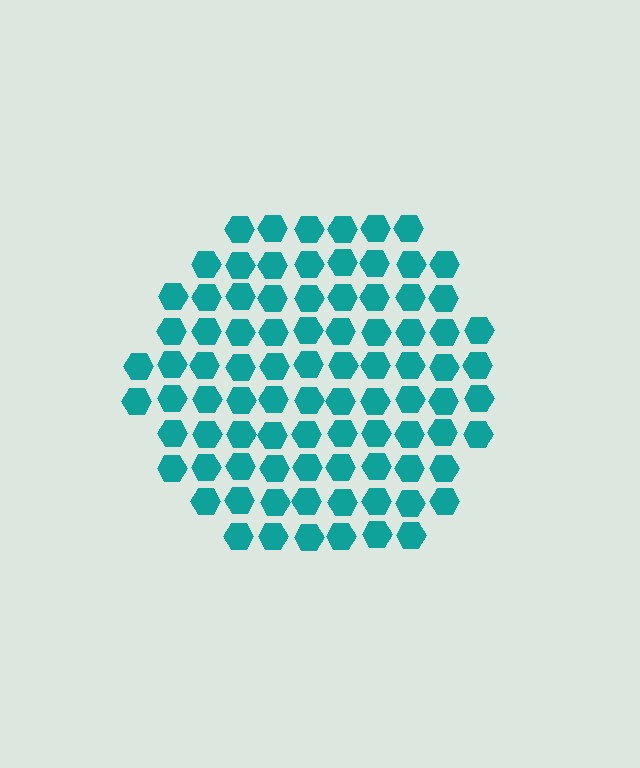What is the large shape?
The large shape is a hexagon.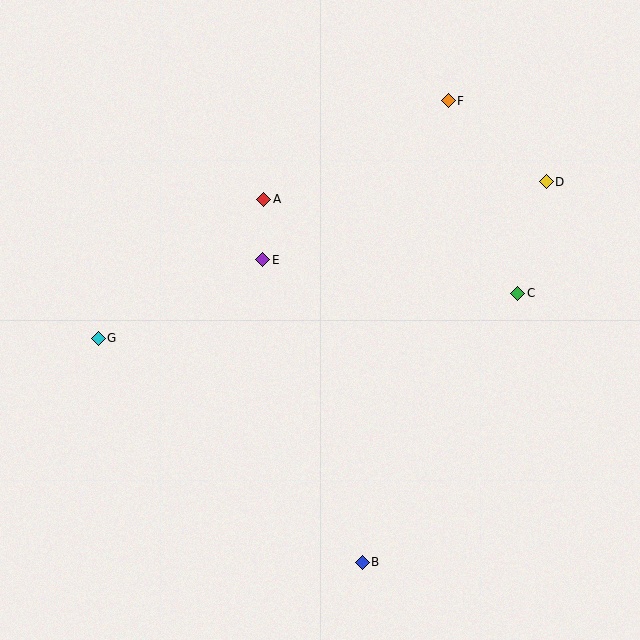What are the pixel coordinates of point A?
Point A is at (264, 199).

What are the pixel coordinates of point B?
Point B is at (362, 562).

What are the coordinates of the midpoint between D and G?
The midpoint between D and G is at (322, 260).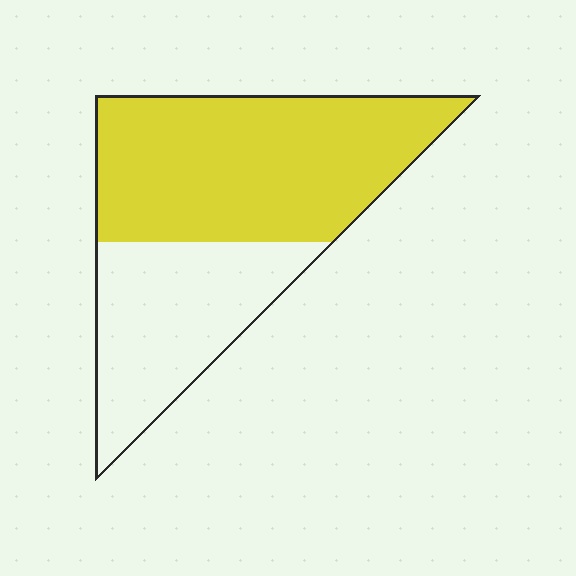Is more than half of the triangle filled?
Yes.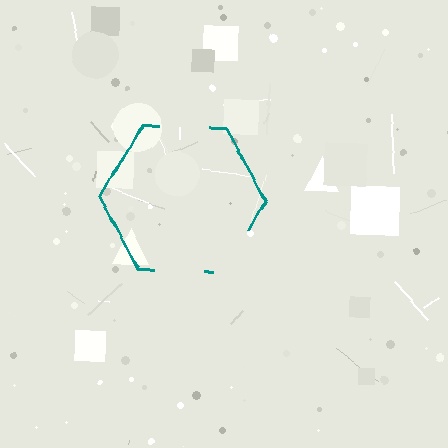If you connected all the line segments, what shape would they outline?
They would outline a hexagon.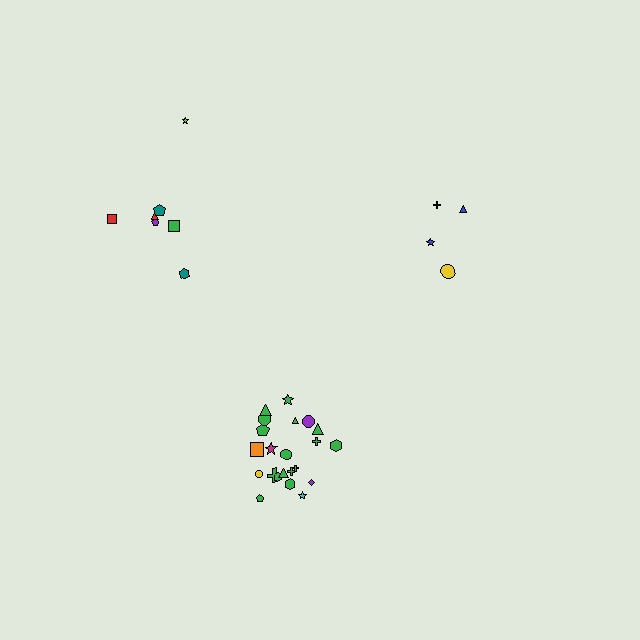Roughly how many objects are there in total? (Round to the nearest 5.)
Roughly 35 objects in total.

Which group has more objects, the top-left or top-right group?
The top-left group.